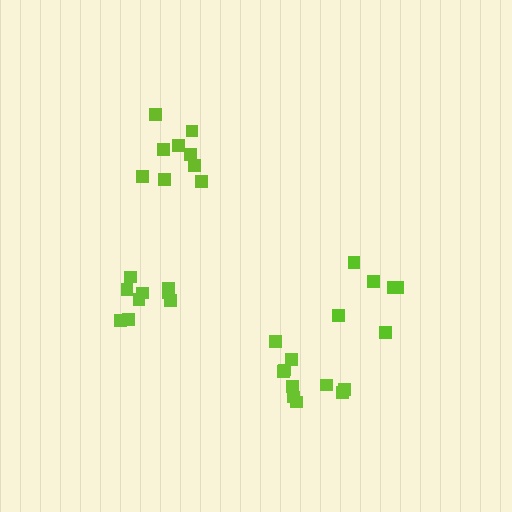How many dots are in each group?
Group 1: 9 dots, Group 2: 6 dots, Group 3: 9 dots, Group 4: 10 dots (34 total).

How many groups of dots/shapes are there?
There are 4 groups.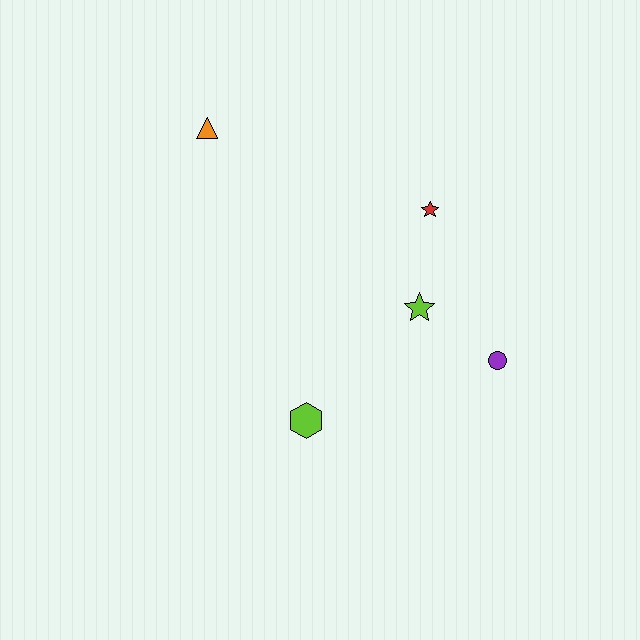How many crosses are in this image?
There are no crosses.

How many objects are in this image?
There are 5 objects.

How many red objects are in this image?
There is 1 red object.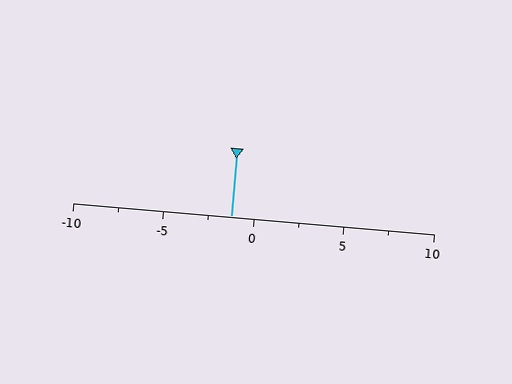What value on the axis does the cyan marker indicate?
The marker indicates approximately -1.2.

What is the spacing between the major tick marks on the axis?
The major ticks are spaced 5 apart.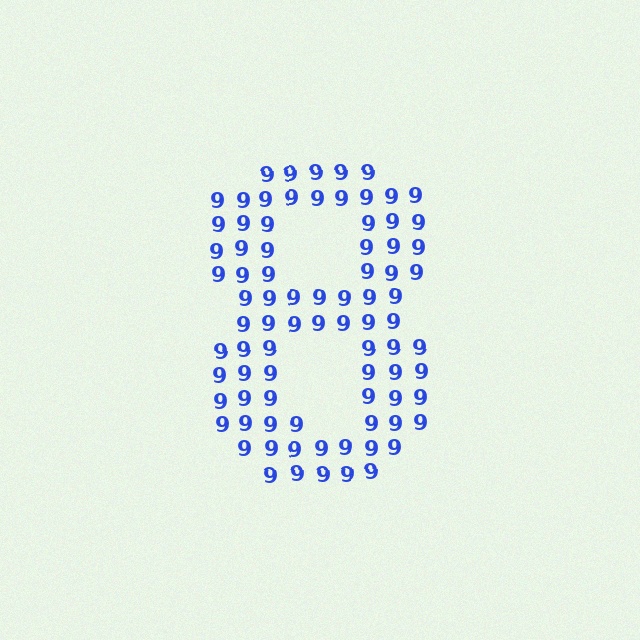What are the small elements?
The small elements are digit 9's.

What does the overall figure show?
The overall figure shows the digit 8.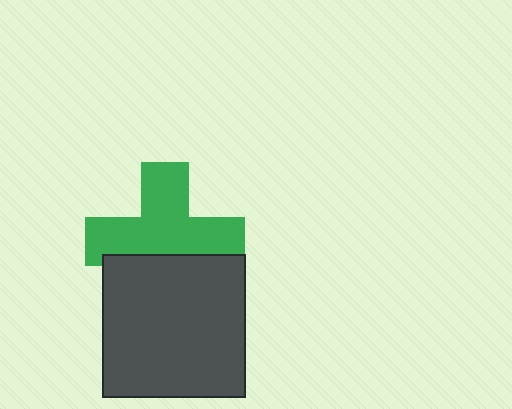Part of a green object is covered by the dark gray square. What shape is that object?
It is a cross.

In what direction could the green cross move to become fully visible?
The green cross could move up. That would shift it out from behind the dark gray square entirely.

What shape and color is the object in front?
The object in front is a dark gray square.